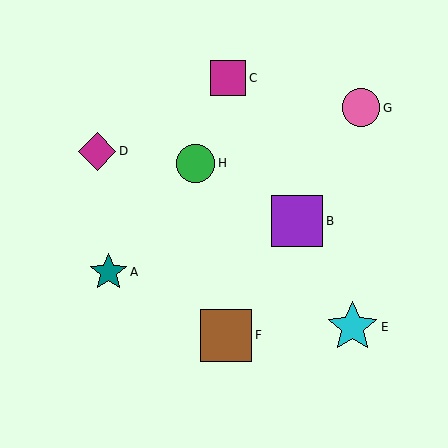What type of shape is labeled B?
Shape B is a purple square.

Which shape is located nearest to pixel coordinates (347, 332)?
The cyan star (labeled E) at (353, 327) is nearest to that location.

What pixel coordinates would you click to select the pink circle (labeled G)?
Click at (361, 108) to select the pink circle G.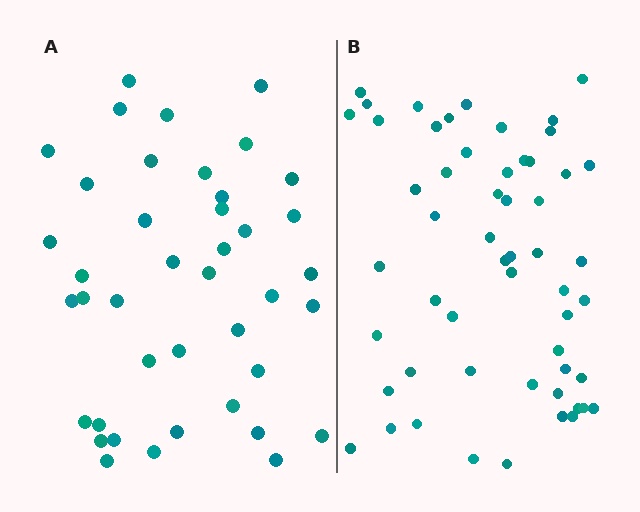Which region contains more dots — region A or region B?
Region B (the right region) has more dots.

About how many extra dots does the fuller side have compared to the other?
Region B has approximately 15 more dots than region A.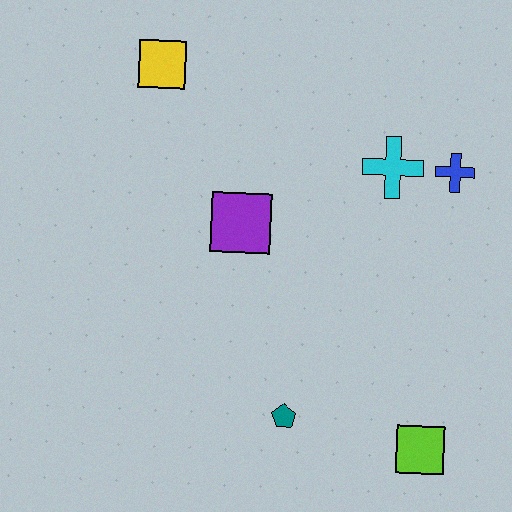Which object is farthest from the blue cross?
The yellow square is farthest from the blue cross.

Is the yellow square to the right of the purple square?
No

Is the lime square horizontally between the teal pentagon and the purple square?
No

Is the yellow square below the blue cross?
No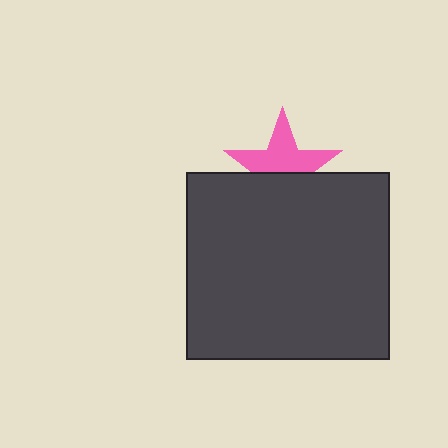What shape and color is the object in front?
The object in front is a dark gray rectangle.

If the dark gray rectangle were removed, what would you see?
You would see the complete pink star.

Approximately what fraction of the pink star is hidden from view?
Roughly 43% of the pink star is hidden behind the dark gray rectangle.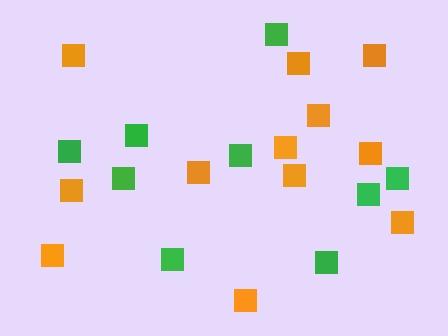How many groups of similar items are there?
There are 2 groups: one group of green squares (9) and one group of orange squares (12).